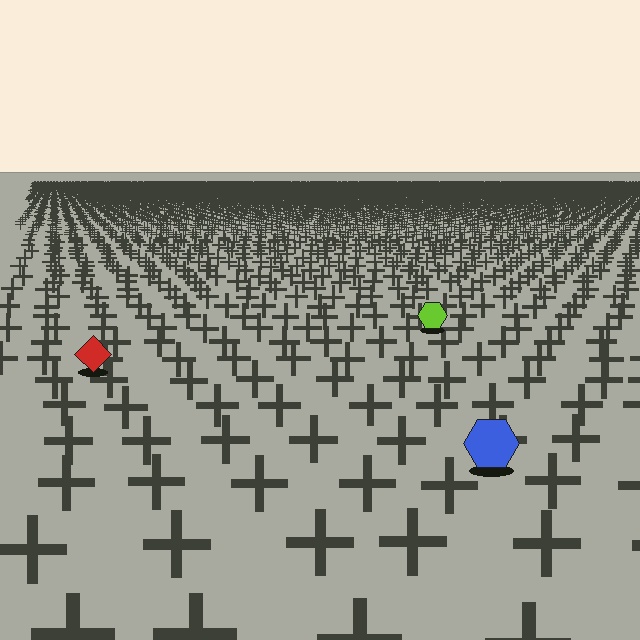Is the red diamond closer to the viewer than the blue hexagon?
No. The blue hexagon is closer — you can tell from the texture gradient: the ground texture is coarser near it.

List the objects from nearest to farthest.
From nearest to farthest: the blue hexagon, the red diamond, the lime hexagon.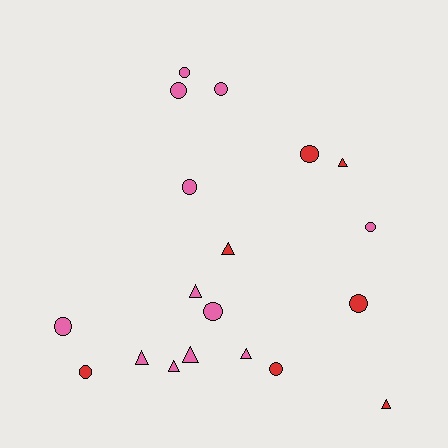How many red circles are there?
There are 4 red circles.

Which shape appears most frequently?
Circle, with 11 objects.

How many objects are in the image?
There are 19 objects.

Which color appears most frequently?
Pink, with 12 objects.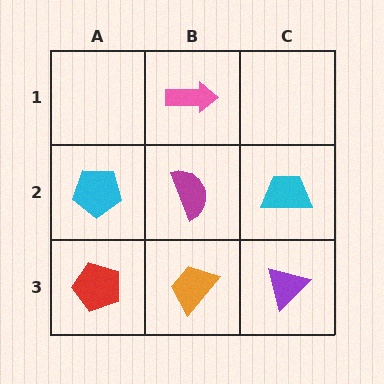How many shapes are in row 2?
3 shapes.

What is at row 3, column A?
A red pentagon.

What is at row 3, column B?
An orange trapezoid.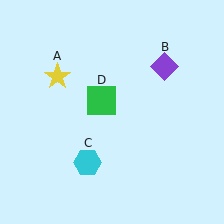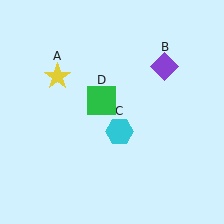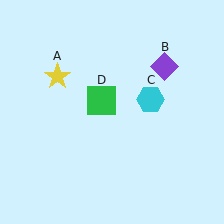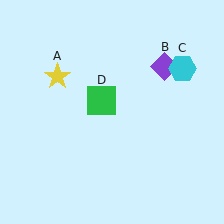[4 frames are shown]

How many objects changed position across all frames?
1 object changed position: cyan hexagon (object C).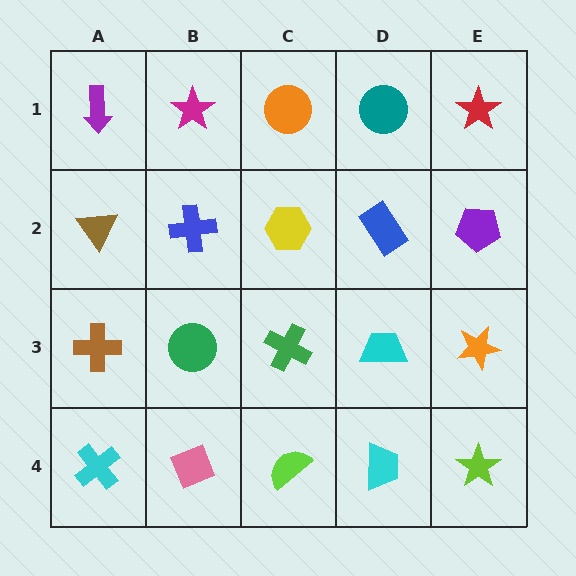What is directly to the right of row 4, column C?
A cyan trapezoid.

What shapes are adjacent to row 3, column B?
A blue cross (row 2, column B), a pink diamond (row 4, column B), a brown cross (row 3, column A), a green cross (row 3, column C).